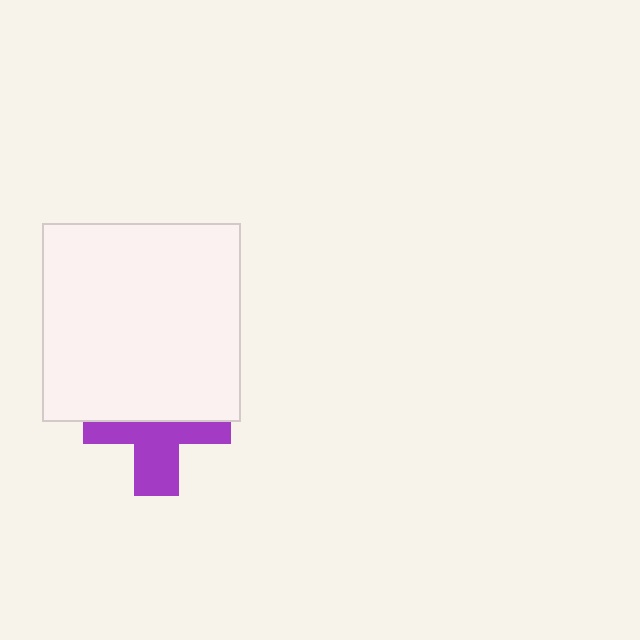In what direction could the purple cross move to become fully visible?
The purple cross could move down. That would shift it out from behind the white square entirely.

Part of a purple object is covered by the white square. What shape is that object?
It is a cross.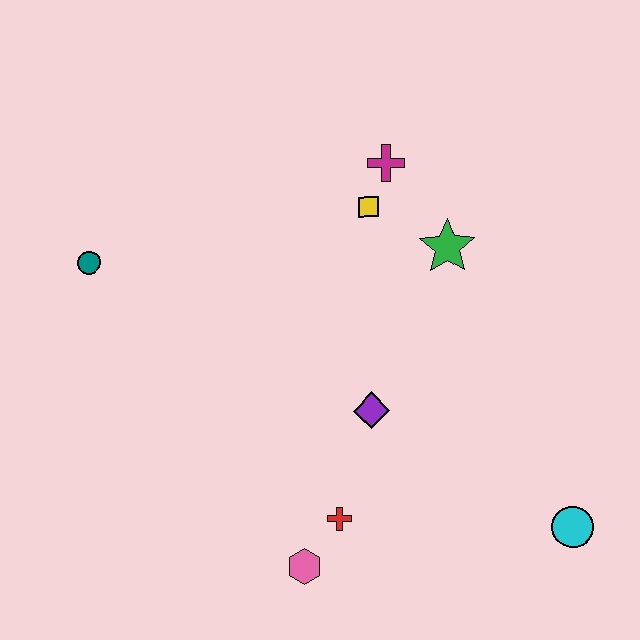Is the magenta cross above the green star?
Yes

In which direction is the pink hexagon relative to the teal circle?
The pink hexagon is below the teal circle.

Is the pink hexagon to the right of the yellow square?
No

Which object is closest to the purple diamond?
The red cross is closest to the purple diamond.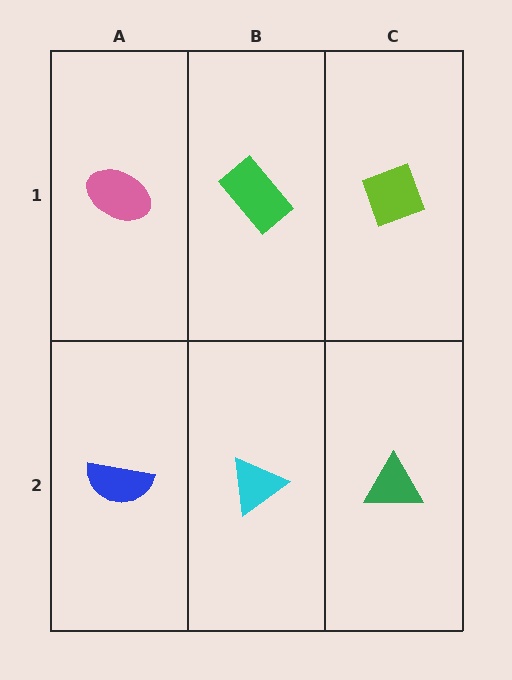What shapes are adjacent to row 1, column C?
A green triangle (row 2, column C), a green rectangle (row 1, column B).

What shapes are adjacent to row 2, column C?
A lime diamond (row 1, column C), a cyan triangle (row 2, column B).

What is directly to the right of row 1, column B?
A lime diamond.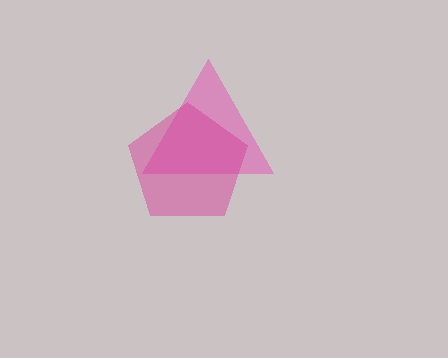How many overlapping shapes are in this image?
There are 2 overlapping shapes in the image.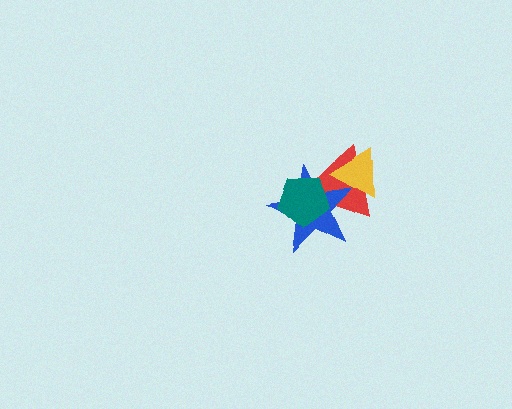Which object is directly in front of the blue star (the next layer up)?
The teal pentagon is directly in front of the blue star.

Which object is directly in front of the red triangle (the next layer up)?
The blue star is directly in front of the red triangle.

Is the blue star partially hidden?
Yes, it is partially covered by another shape.